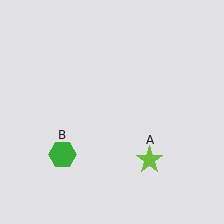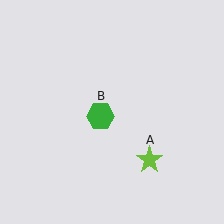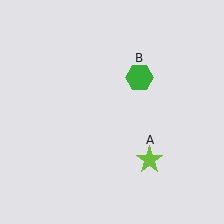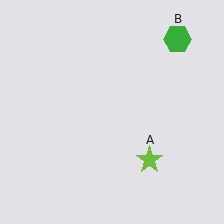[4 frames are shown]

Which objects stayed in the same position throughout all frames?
Lime star (object A) remained stationary.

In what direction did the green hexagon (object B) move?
The green hexagon (object B) moved up and to the right.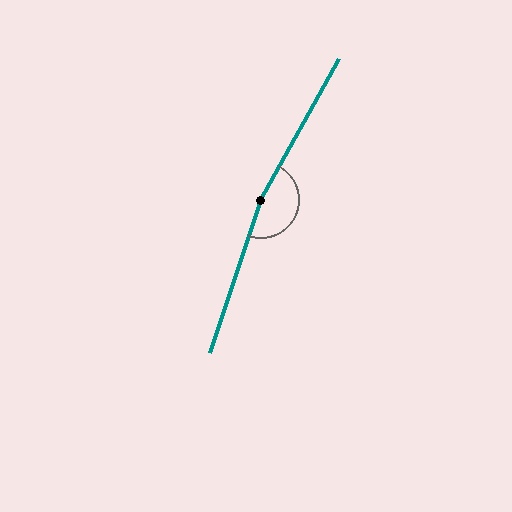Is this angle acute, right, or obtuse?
It is obtuse.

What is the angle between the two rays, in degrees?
Approximately 169 degrees.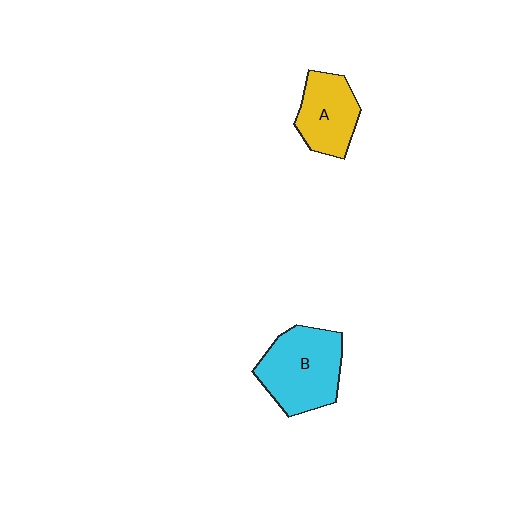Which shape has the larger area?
Shape B (cyan).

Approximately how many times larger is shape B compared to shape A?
Approximately 1.4 times.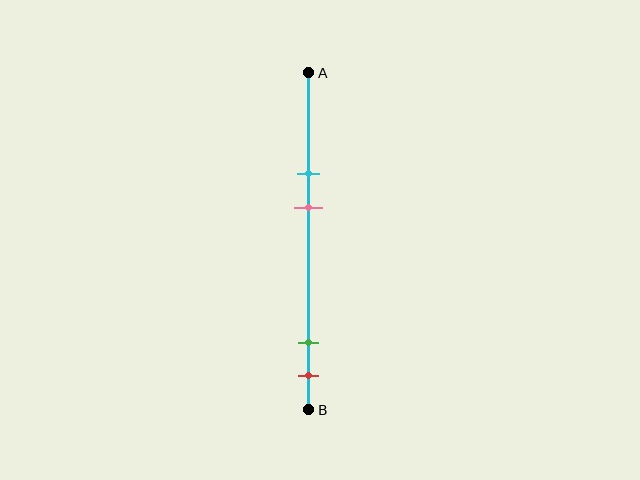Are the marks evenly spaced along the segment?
No, the marks are not evenly spaced.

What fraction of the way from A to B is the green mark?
The green mark is approximately 80% (0.8) of the way from A to B.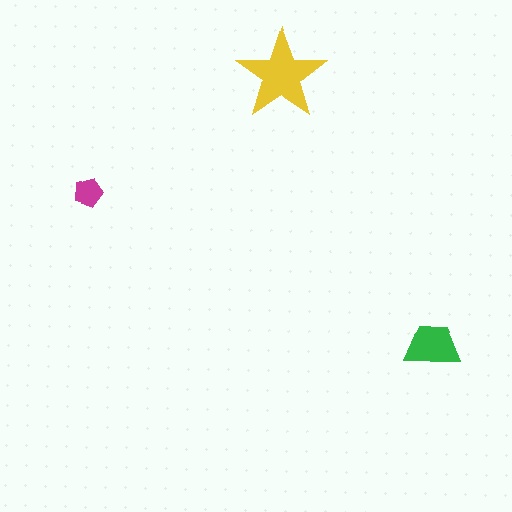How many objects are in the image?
There are 3 objects in the image.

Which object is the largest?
The yellow star.